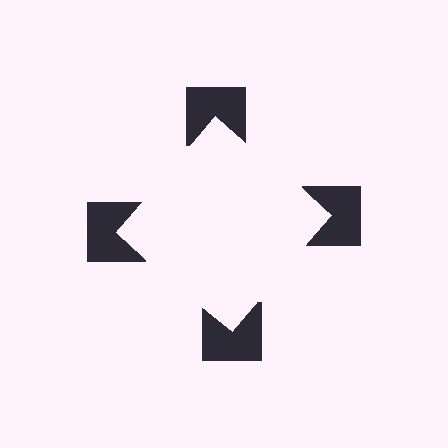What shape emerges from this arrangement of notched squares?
An illusory square — its edges are inferred from the aligned wedge cuts in the notched squares, not physically drawn.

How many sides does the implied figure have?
4 sides.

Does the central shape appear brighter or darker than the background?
It typically appears slightly brighter than the background, even though no actual brightness change is drawn.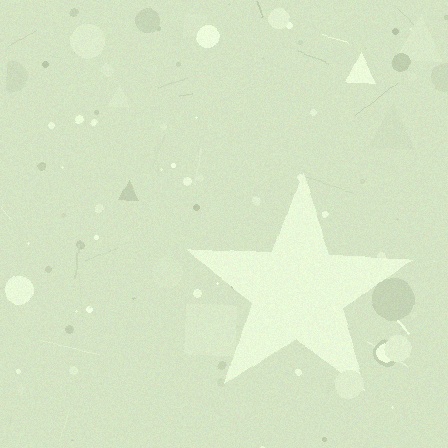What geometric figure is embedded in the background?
A star is embedded in the background.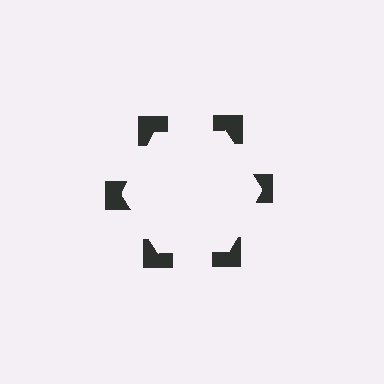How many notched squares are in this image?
There are 6 — one at each vertex of the illusory hexagon.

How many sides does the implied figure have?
6 sides.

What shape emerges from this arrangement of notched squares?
An illusory hexagon — its edges are inferred from the aligned wedge cuts in the notched squares, not physically drawn.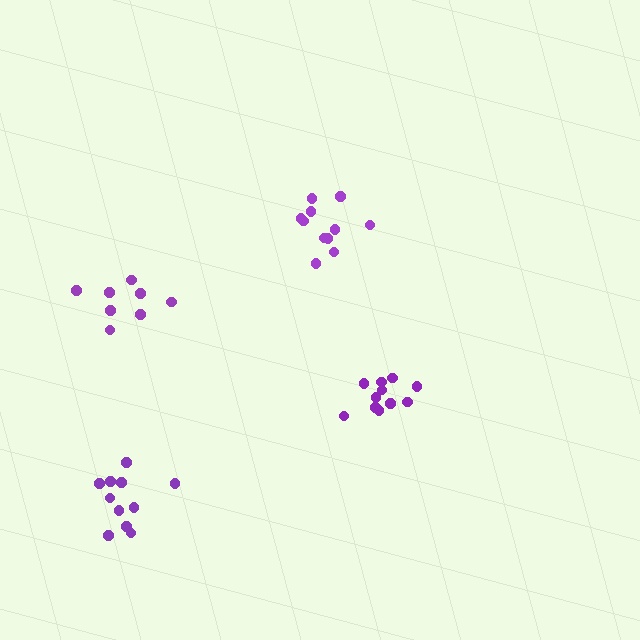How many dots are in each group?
Group 1: 11 dots, Group 2: 8 dots, Group 3: 11 dots, Group 4: 11 dots (41 total).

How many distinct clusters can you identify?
There are 4 distinct clusters.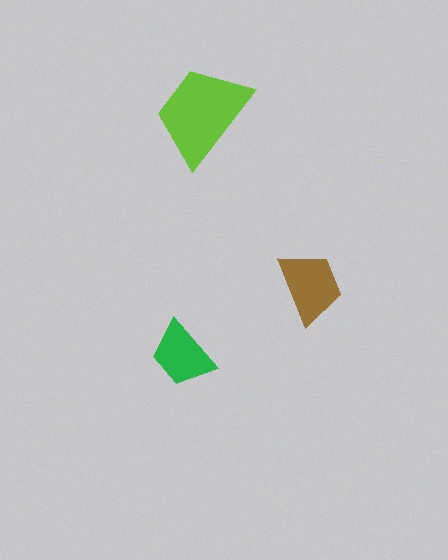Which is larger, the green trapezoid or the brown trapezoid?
The brown one.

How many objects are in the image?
There are 3 objects in the image.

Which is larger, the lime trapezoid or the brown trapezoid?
The lime one.